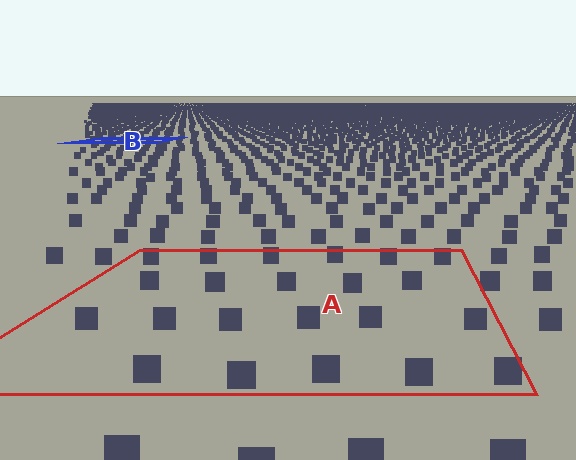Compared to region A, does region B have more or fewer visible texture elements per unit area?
Region B has more texture elements per unit area — they are packed more densely because it is farther away.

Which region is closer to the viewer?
Region A is closer. The texture elements there are larger and more spread out.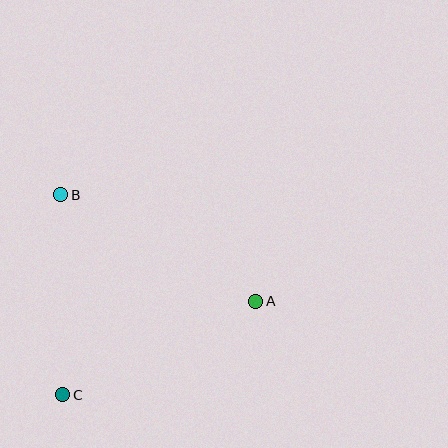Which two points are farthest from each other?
Points A and B are farthest from each other.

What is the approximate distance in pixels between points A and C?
The distance between A and C is approximately 214 pixels.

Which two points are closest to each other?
Points B and C are closest to each other.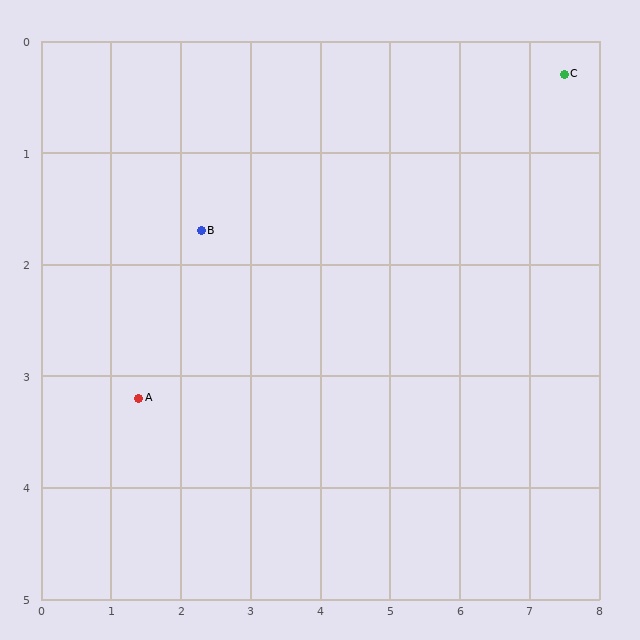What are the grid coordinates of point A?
Point A is at approximately (1.4, 3.2).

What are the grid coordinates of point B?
Point B is at approximately (2.3, 1.7).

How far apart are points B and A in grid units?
Points B and A are about 1.7 grid units apart.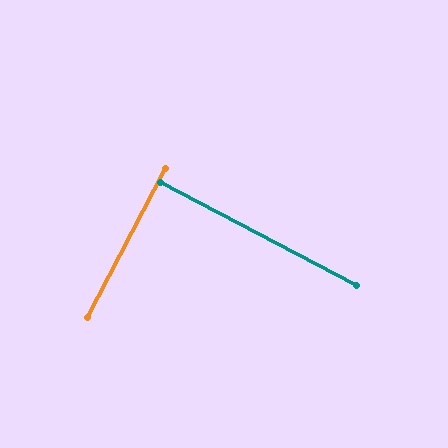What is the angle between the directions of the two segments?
Approximately 90 degrees.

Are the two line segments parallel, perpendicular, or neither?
Perpendicular — they meet at approximately 90°.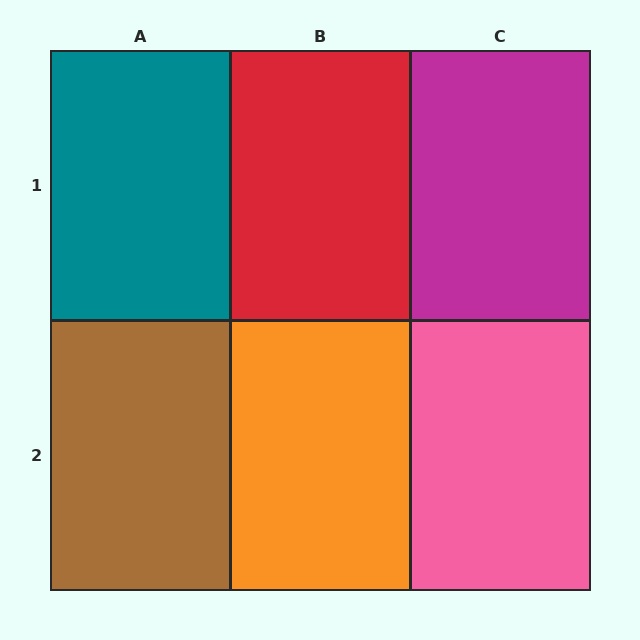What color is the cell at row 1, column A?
Teal.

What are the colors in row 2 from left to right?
Brown, orange, pink.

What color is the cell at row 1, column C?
Magenta.